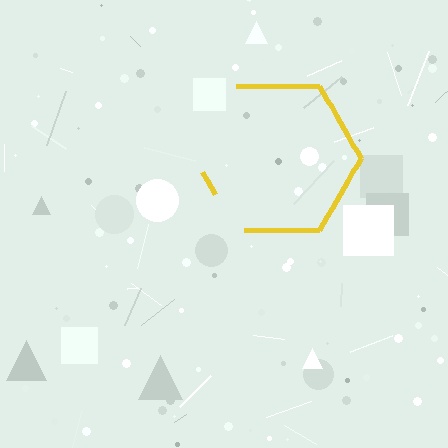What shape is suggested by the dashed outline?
The dashed outline suggests a hexagon.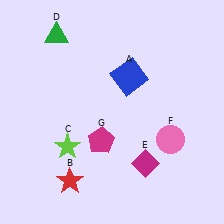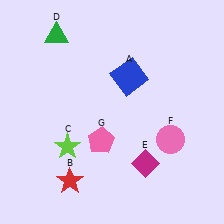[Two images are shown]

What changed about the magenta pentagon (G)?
In Image 1, G is magenta. In Image 2, it changed to pink.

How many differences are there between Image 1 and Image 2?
There is 1 difference between the two images.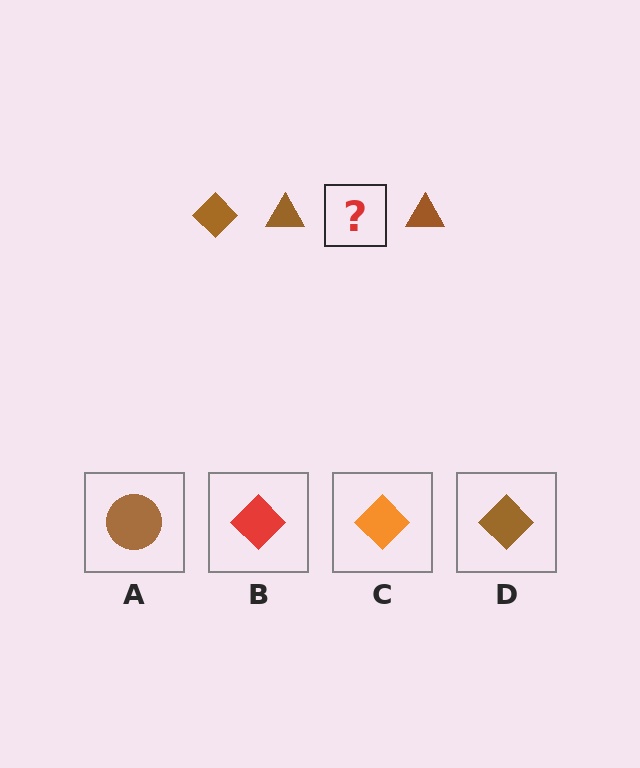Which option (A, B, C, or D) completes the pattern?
D.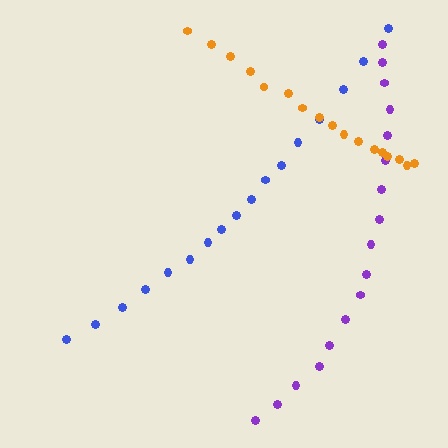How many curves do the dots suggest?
There are 3 distinct paths.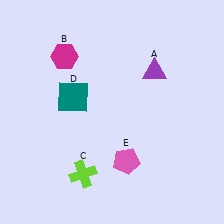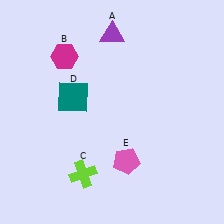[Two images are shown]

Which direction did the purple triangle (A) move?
The purple triangle (A) moved left.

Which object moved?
The purple triangle (A) moved left.